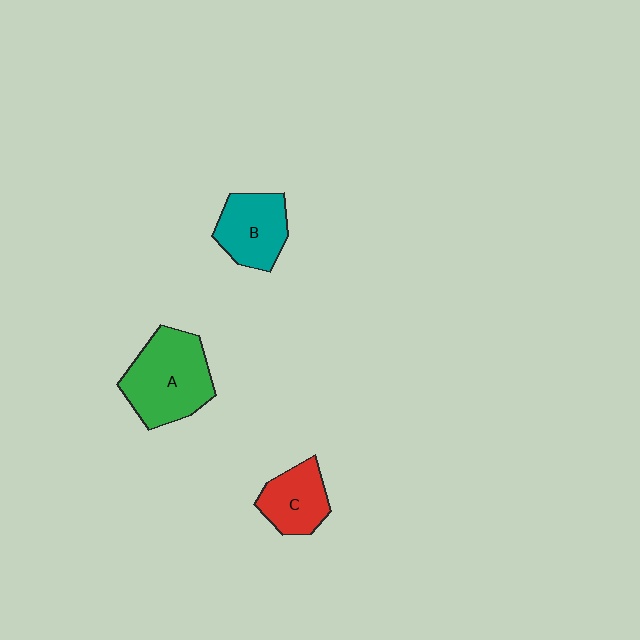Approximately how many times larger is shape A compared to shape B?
Approximately 1.5 times.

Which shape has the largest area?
Shape A (green).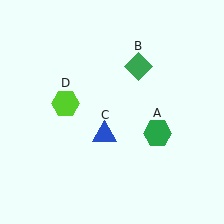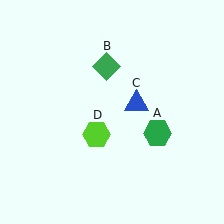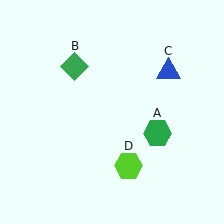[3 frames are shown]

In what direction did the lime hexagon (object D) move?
The lime hexagon (object D) moved down and to the right.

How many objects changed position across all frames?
3 objects changed position: green diamond (object B), blue triangle (object C), lime hexagon (object D).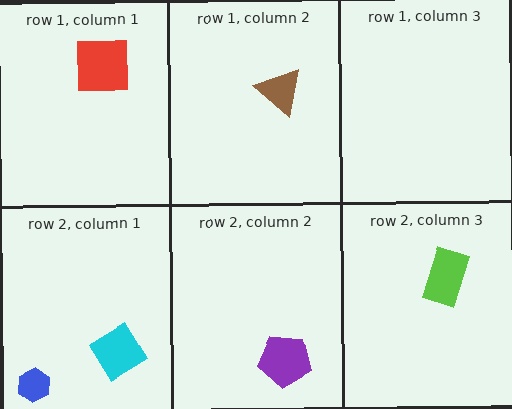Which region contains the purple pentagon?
The row 2, column 2 region.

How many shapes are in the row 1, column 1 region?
1.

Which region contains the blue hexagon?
The row 2, column 1 region.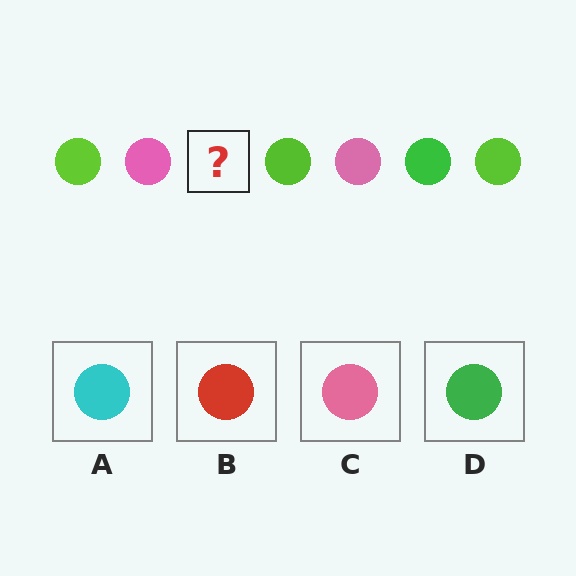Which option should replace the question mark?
Option D.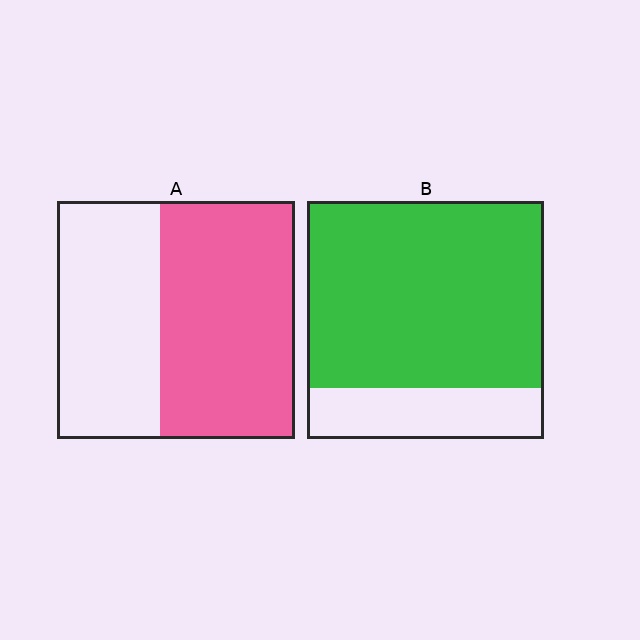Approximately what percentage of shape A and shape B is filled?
A is approximately 55% and B is approximately 80%.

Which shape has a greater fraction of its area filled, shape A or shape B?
Shape B.